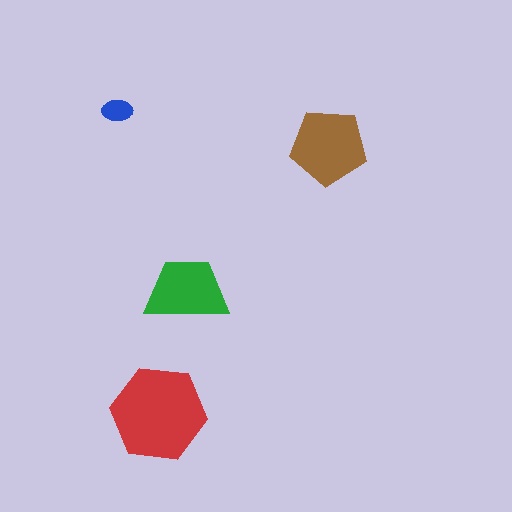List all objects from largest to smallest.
The red hexagon, the brown pentagon, the green trapezoid, the blue ellipse.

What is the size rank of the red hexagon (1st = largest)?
1st.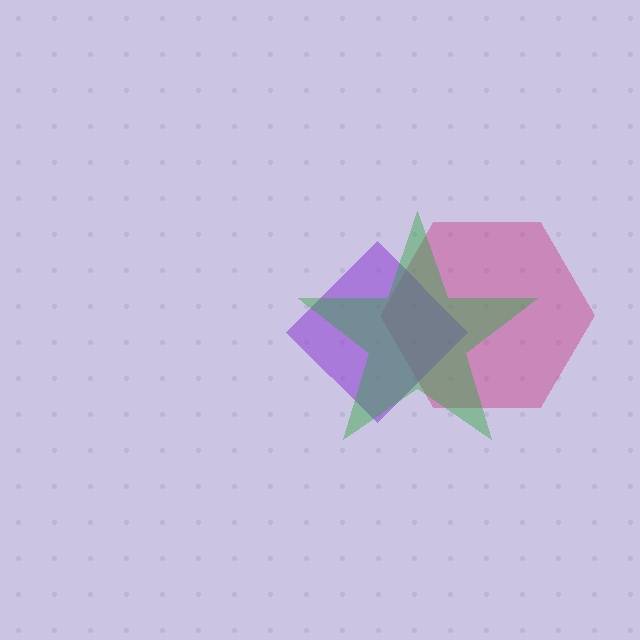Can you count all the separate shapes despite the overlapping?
Yes, there are 3 separate shapes.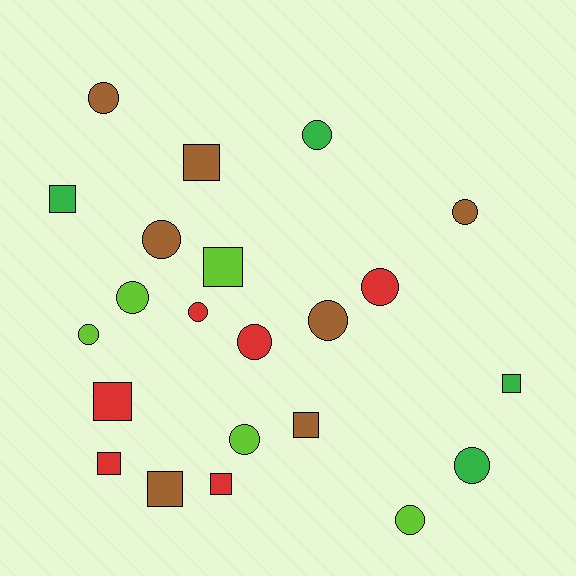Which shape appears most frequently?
Circle, with 13 objects.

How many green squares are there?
There are 2 green squares.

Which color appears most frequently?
Brown, with 7 objects.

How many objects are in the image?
There are 22 objects.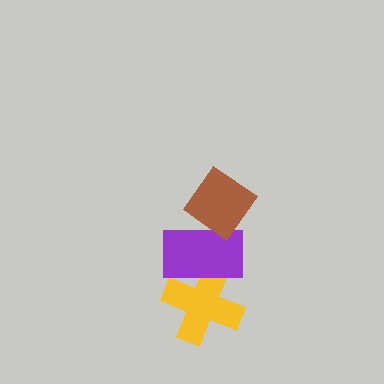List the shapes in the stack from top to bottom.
From top to bottom: the brown diamond, the purple rectangle, the yellow cross.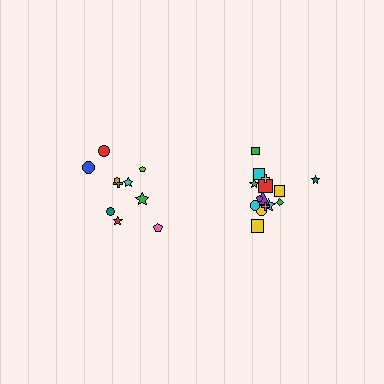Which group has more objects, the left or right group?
The right group.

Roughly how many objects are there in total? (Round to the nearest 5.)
Roughly 25 objects in total.